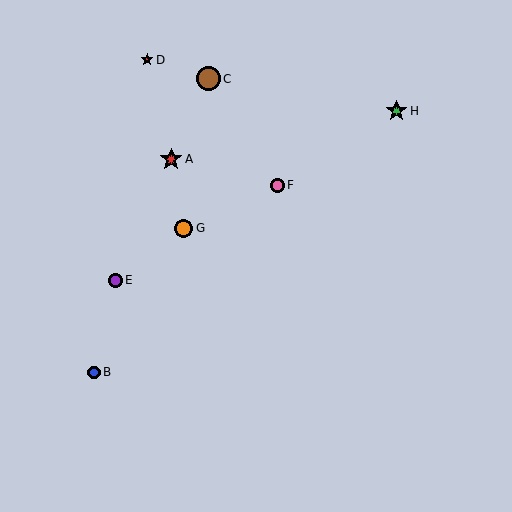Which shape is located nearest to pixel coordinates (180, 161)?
The red star (labeled A) at (171, 159) is nearest to that location.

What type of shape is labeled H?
Shape H is a green star.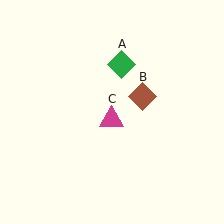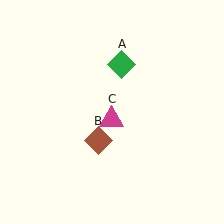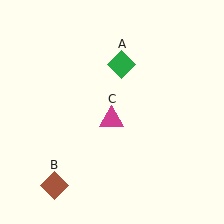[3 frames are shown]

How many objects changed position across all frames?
1 object changed position: brown diamond (object B).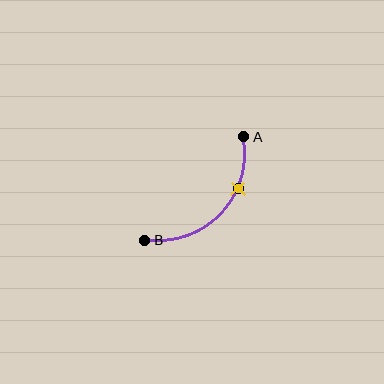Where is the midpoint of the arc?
The arc midpoint is the point on the curve farthest from the straight line joining A and B. It sits below and to the right of that line.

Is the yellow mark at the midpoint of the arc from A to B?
No. The yellow mark lies on the arc but is closer to endpoint A. The arc midpoint would be at the point on the curve equidistant along the arc from both A and B.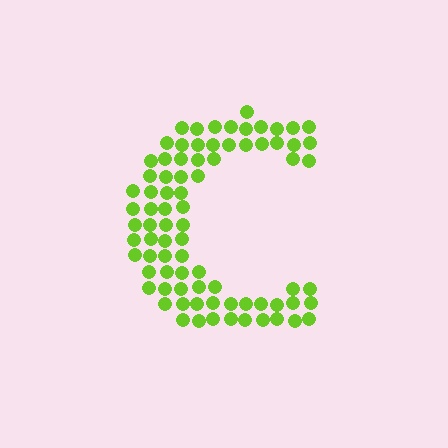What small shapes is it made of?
It is made of small circles.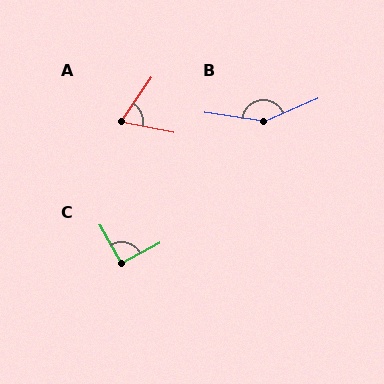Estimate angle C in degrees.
Approximately 92 degrees.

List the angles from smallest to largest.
A (67°), C (92°), B (149°).